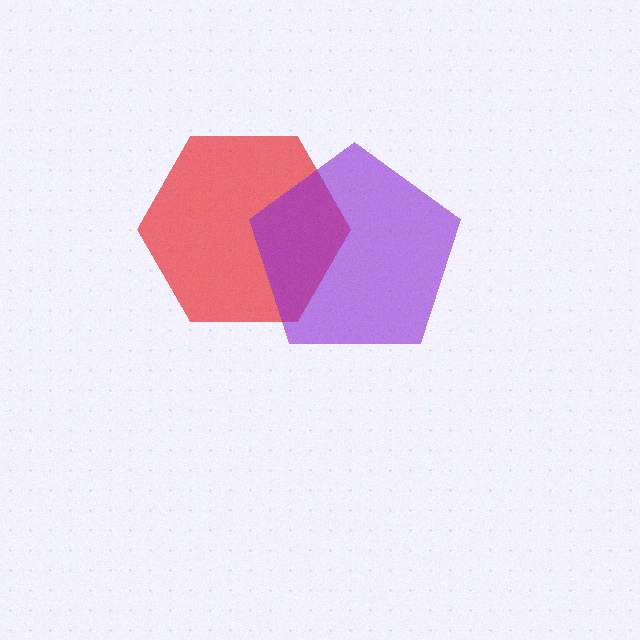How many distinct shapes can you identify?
There are 2 distinct shapes: a red hexagon, a purple pentagon.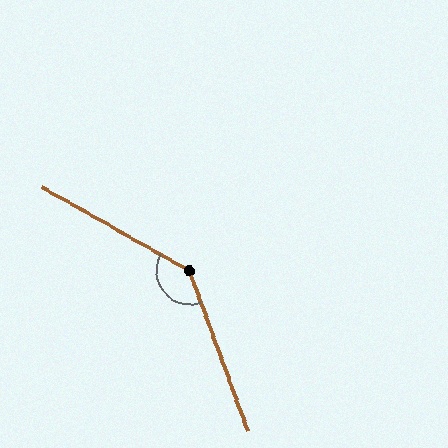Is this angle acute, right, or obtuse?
It is obtuse.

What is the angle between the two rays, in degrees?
Approximately 140 degrees.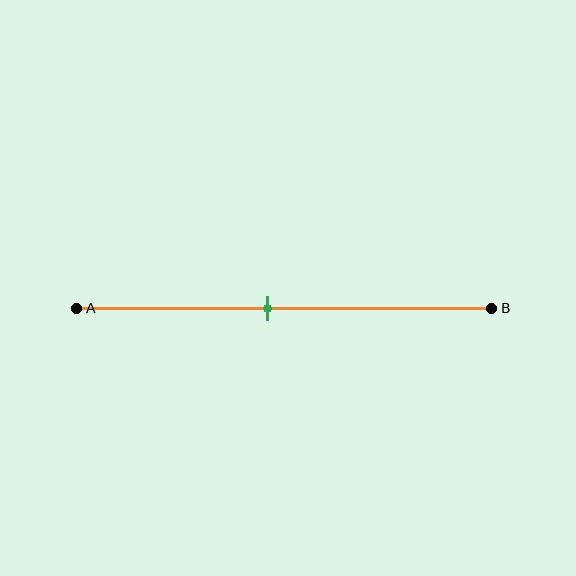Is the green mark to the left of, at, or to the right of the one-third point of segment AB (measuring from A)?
The green mark is to the right of the one-third point of segment AB.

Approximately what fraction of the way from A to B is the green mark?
The green mark is approximately 45% of the way from A to B.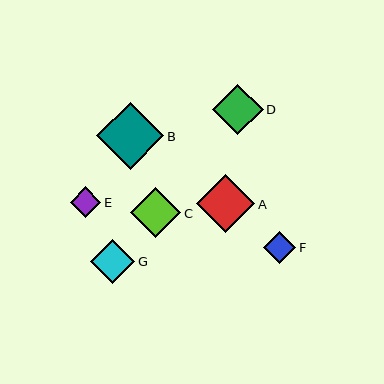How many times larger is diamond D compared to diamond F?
Diamond D is approximately 1.6 times the size of diamond F.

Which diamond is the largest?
Diamond B is the largest with a size of approximately 67 pixels.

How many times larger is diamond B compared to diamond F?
Diamond B is approximately 2.1 times the size of diamond F.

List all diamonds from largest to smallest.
From largest to smallest: B, A, C, D, G, F, E.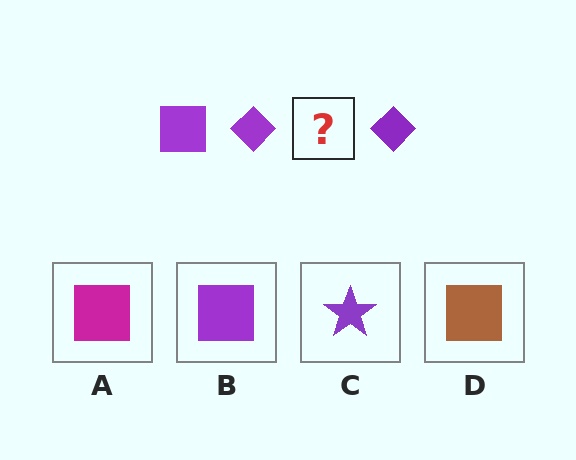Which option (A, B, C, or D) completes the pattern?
B.